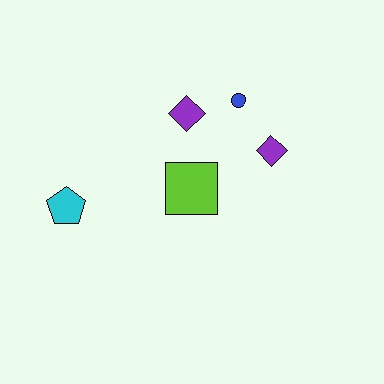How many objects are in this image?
There are 5 objects.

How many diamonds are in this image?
There are 2 diamonds.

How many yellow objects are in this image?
There are no yellow objects.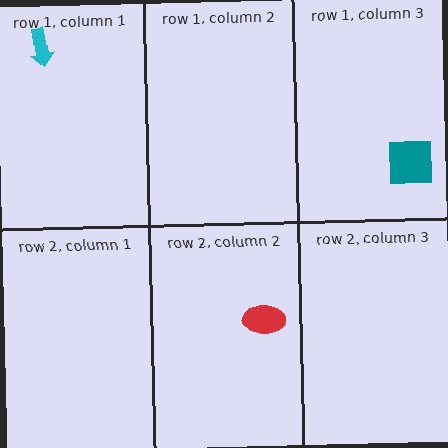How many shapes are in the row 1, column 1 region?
1.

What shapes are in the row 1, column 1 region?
The cyan arrow.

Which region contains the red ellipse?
The row 2, column 2 region.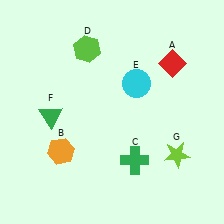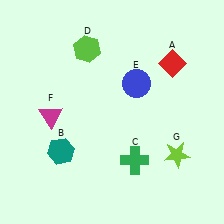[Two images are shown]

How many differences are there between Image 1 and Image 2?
There are 3 differences between the two images.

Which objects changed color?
B changed from orange to teal. E changed from cyan to blue. F changed from green to magenta.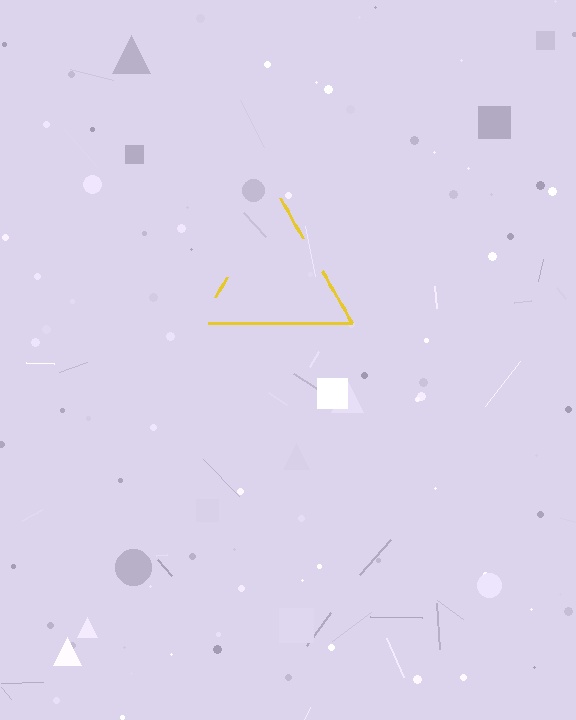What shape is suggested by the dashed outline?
The dashed outline suggests a triangle.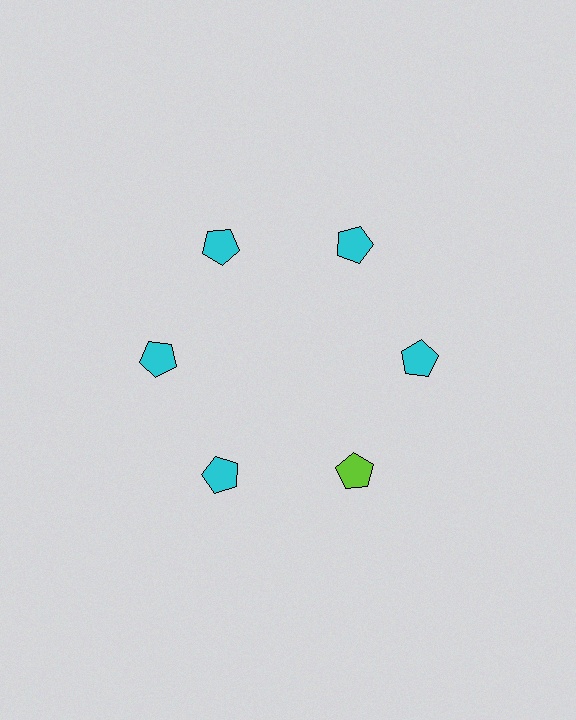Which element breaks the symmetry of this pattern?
The lime pentagon at roughly the 5 o'clock position breaks the symmetry. All other shapes are cyan pentagons.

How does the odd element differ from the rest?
It has a different color: lime instead of cyan.